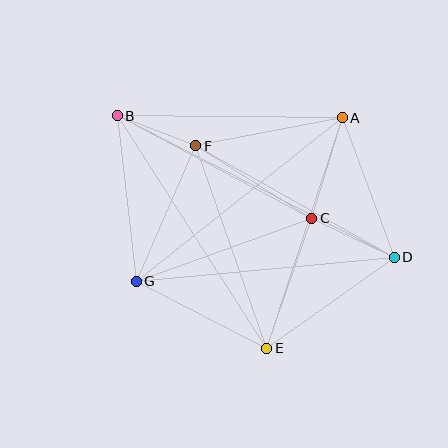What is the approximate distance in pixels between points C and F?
The distance between C and F is approximately 137 pixels.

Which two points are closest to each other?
Points B and F are closest to each other.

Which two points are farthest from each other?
Points B and D are farthest from each other.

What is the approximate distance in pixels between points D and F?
The distance between D and F is approximately 227 pixels.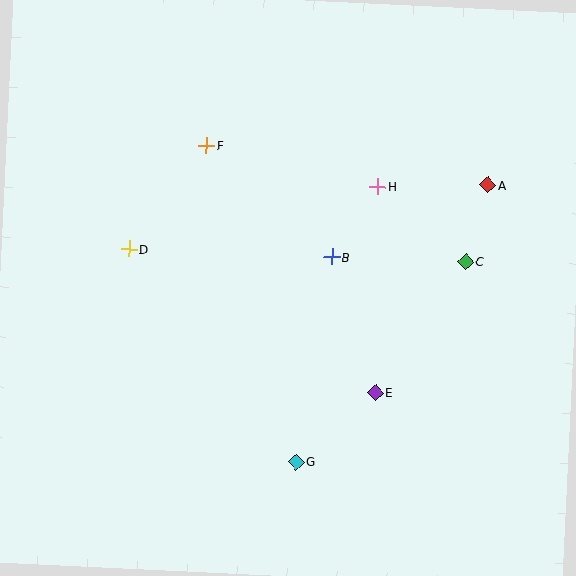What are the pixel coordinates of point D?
Point D is at (129, 249).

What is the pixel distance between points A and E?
The distance between A and E is 236 pixels.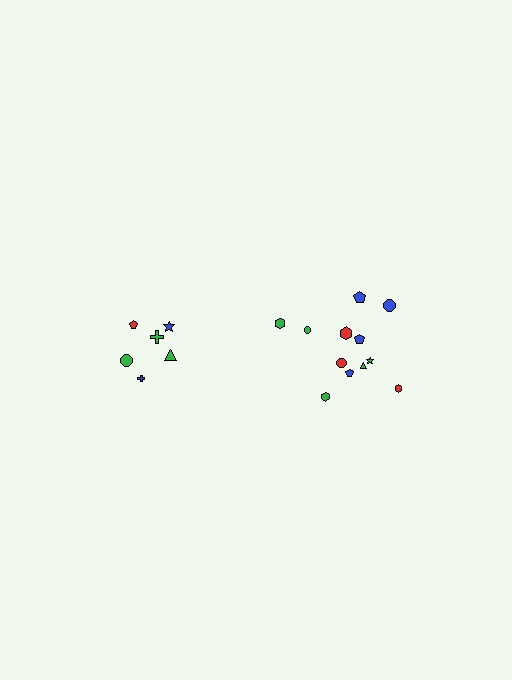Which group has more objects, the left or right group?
The right group.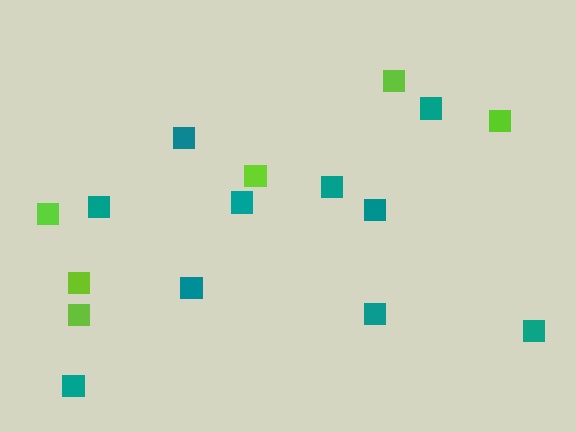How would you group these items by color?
There are 2 groups: one group of teal squares (10) and one group of lime squares (6).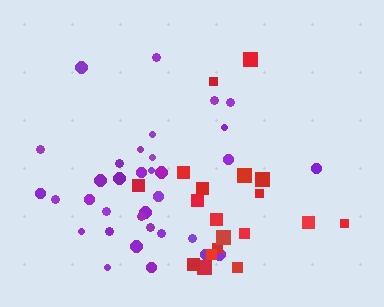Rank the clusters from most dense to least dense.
purple, red.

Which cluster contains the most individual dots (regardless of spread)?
Purple (34).